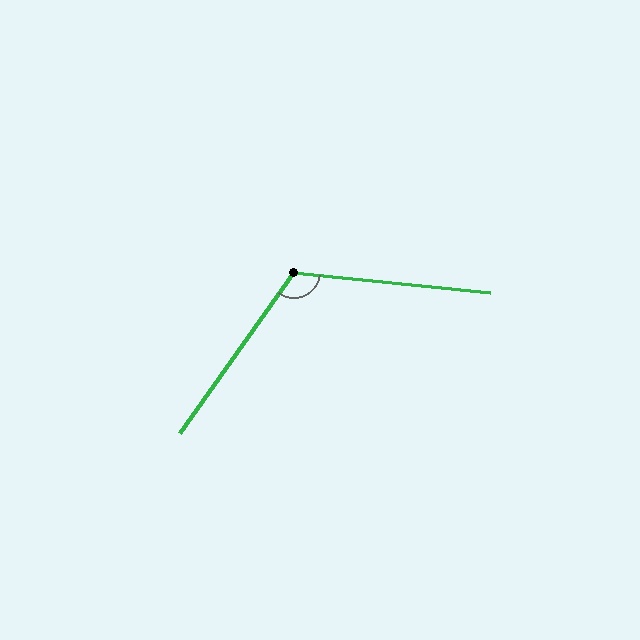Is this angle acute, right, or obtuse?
It is obtuse.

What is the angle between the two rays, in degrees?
Approximately 119 degrees.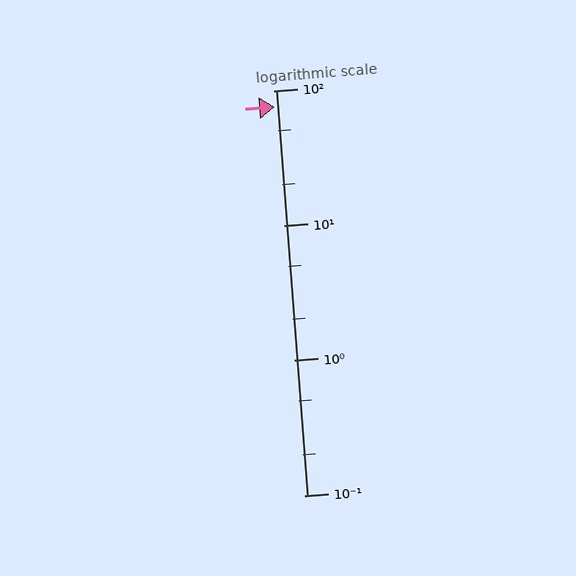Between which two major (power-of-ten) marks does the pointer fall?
The pointer is between 10 and 100.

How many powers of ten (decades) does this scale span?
The scale spans 3 decades, from 0.1 to 100.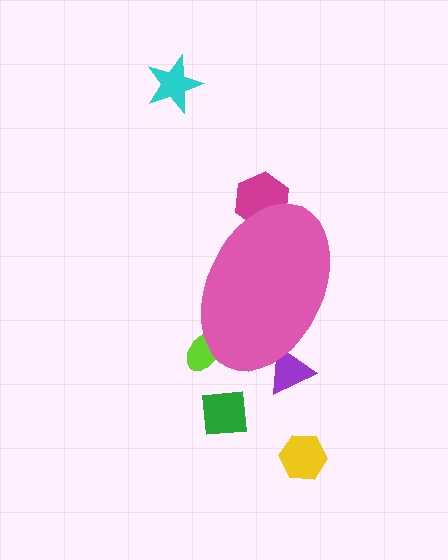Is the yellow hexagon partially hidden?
No, the yellow hexagon is fully visible.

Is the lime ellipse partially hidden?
Yes, the lime ellipse is partially hidden behind the pink ellipse.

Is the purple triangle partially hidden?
Yes, the purple triangle is partially hidden behind the pink ellipse.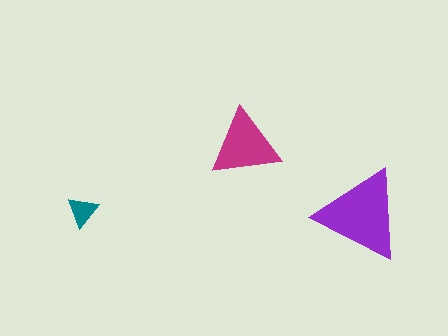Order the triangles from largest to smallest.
the purple one, the magenta one, the teal one.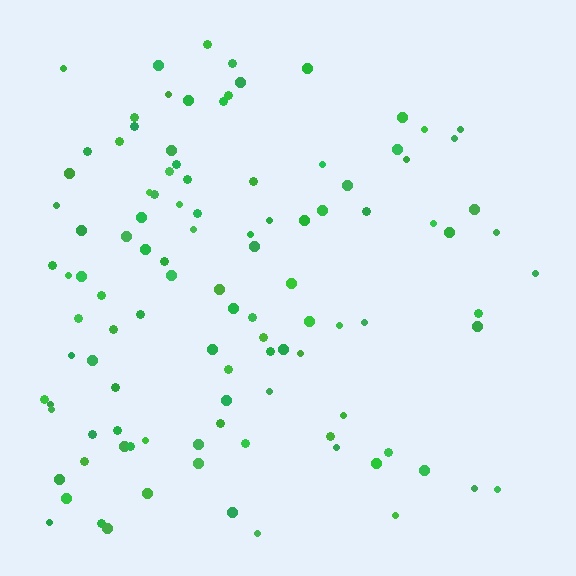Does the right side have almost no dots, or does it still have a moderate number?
Still a moderate number, just noticeably fewer than the left.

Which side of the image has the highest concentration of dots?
The left.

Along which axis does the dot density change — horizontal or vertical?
Horizontal.